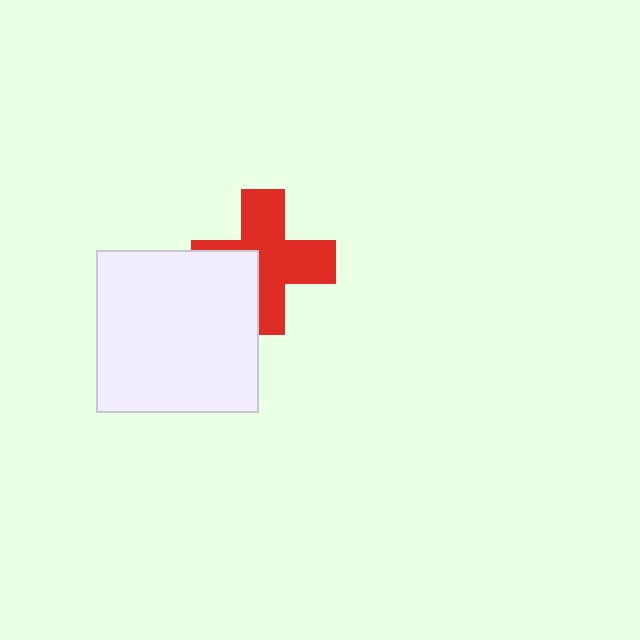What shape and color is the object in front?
The object in front is a white square.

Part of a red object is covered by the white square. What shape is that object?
It is a cross.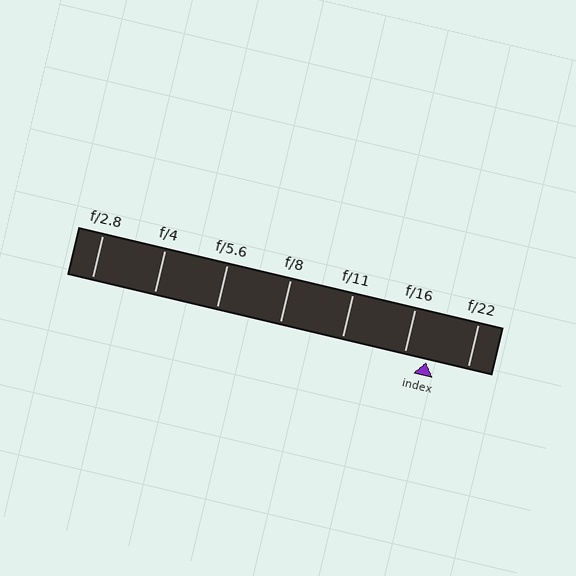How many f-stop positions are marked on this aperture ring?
There are 7 f-stop positions marked.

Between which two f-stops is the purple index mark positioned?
The index mark is between f/16 and f/22.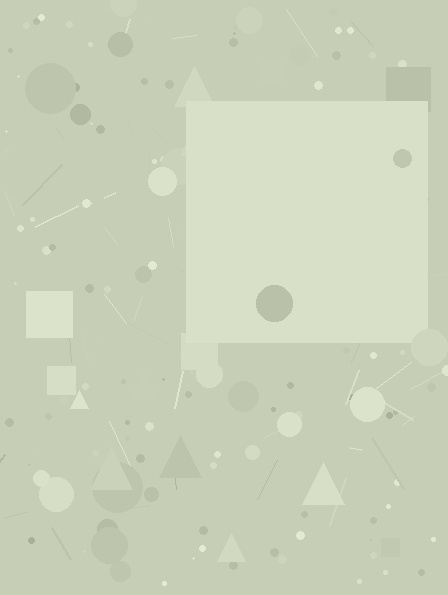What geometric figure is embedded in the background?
A square is embedded in the background.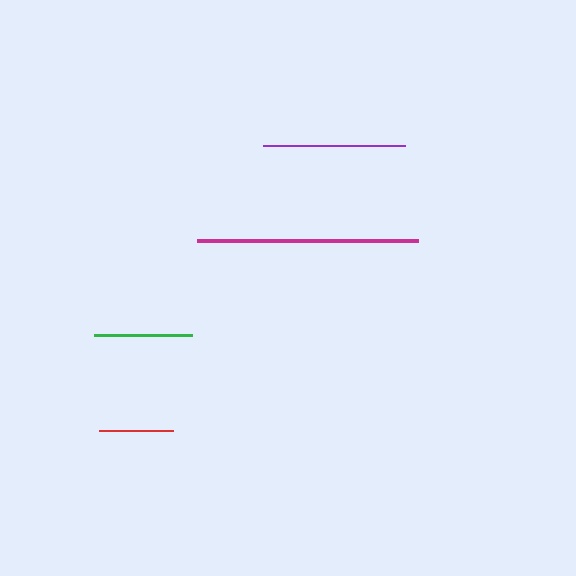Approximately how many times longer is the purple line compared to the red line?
The purple line is approximately 1.9 times the length of the red line.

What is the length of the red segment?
The red segment is approximately 74 pixels long.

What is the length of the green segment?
The green segment is approximately 99 pixels long.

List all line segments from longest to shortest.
From longest to shortest: magenta, purple, green, red.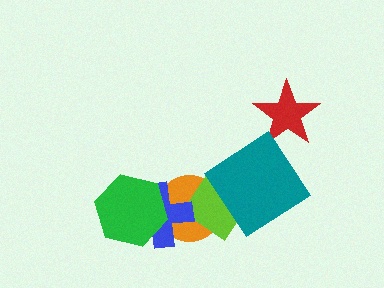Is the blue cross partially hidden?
Yes, it is partially covered by another shape.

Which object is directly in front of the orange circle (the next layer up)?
The lime diamond is directly in front of the orange circle.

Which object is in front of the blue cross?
The green hexagon is in front of the blue cross.